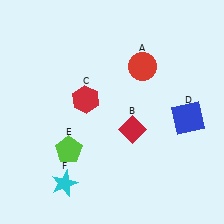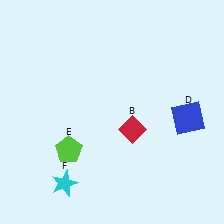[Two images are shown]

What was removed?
The red hexagon (C), the red circle (A) were removed in Image 2.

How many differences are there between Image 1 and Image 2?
There are 2 differences between the two images.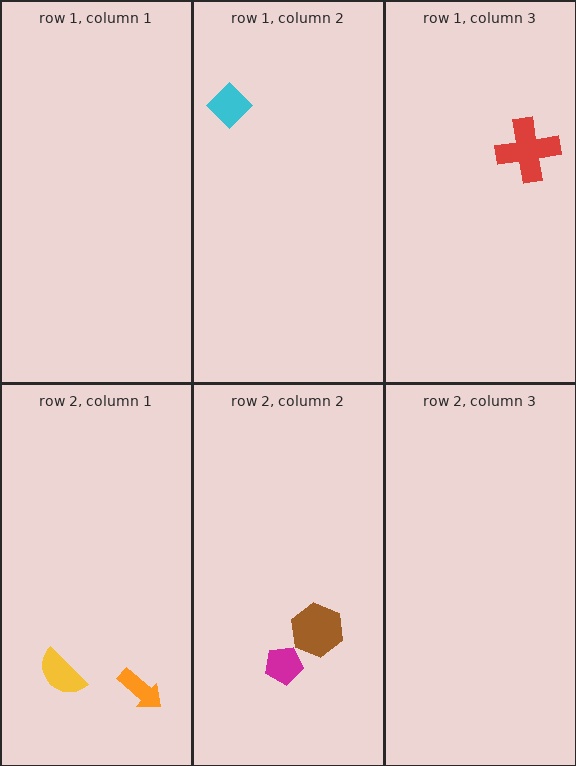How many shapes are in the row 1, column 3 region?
1.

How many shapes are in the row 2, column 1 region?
2.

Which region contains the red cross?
The row 1, column 3 region.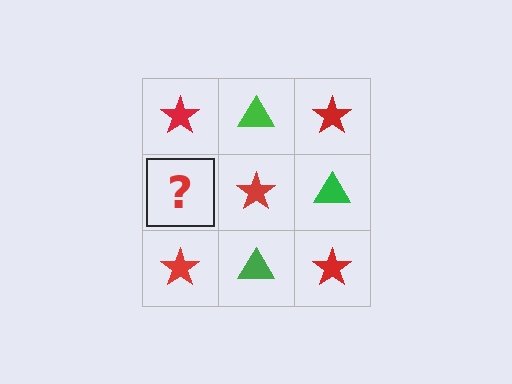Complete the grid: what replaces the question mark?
The question mark should be replaced with a green triangle.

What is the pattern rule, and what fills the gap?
The rule is that it alternates red star and green triangle in a checkerboard pattern. The gap should be filled with a green triangle.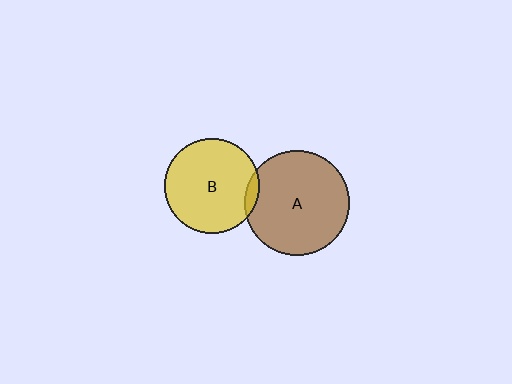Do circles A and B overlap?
Yes.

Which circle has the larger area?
Circle A (brown).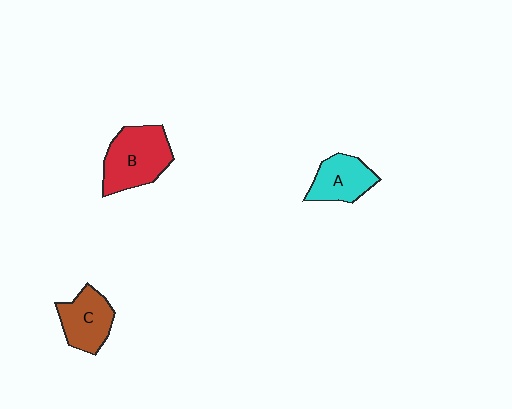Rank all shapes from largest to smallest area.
From largest to smallest: B (red), C (brown), A (cyan).